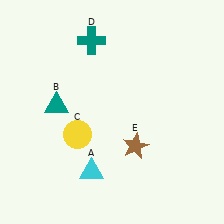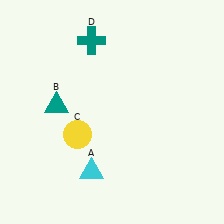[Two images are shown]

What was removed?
The brown star (E) was removed in Image 2.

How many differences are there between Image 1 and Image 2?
There is 1 difference between the two images.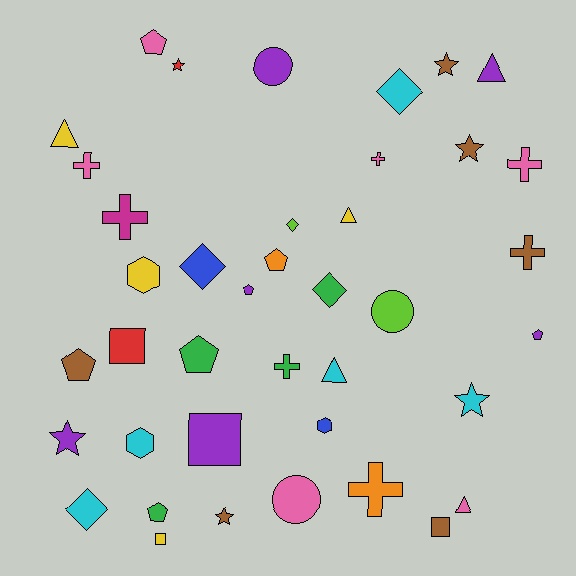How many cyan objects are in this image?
There are 5 cyan objects.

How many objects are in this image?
There are 40 objects.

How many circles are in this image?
There are 3 circles.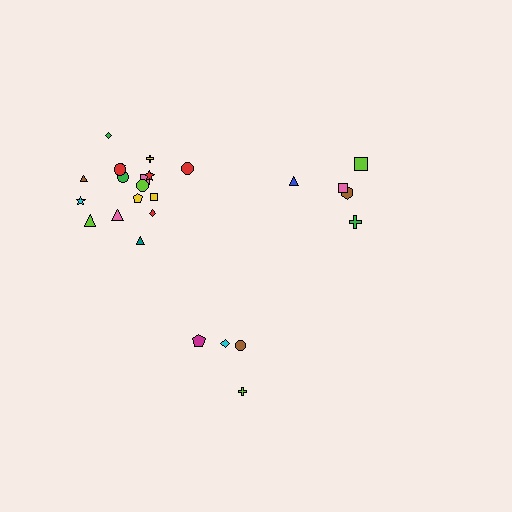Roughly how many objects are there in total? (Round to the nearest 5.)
Roughly 25 objects in total.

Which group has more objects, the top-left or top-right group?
The top-left group.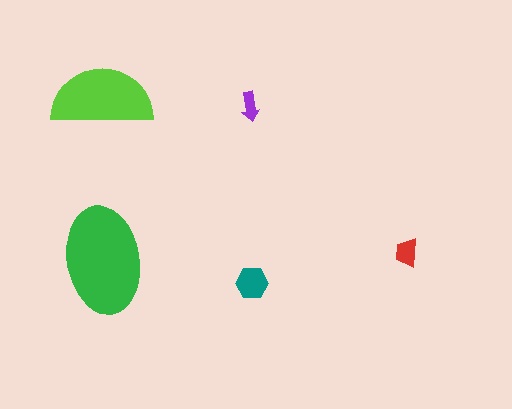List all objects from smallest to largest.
The purple arrow, the red trapezoid, the teal hexagon, the lime semicircle, the green ellipse.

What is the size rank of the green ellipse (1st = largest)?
1st.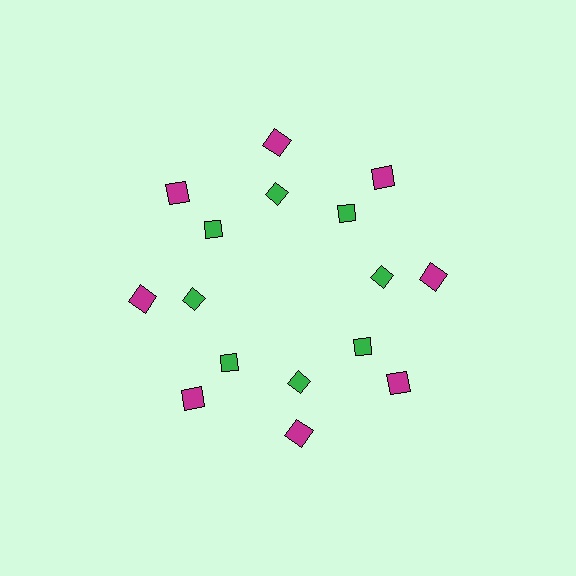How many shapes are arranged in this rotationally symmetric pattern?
There are 16 shapes, arranged in 8 groups of 2.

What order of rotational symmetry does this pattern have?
This pattern has 8-fold rotational symmetry.